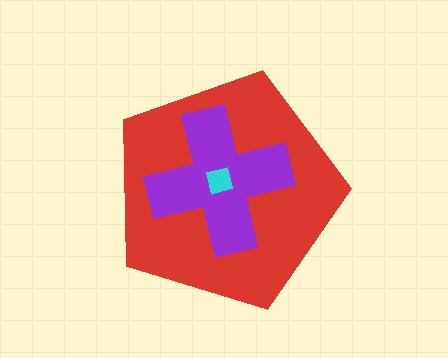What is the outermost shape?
The red pentagon.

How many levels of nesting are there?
3.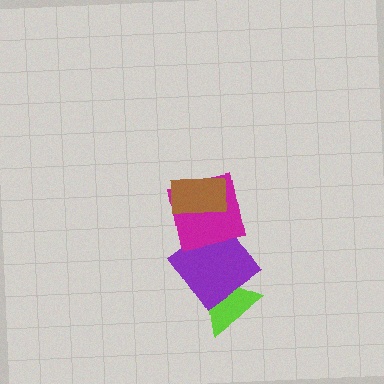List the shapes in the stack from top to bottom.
From top to bottom: the brown rectangle, the magenta square, the purple diamond, the lime triangle.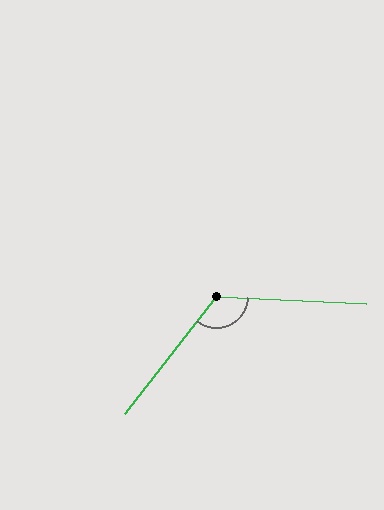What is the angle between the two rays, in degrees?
Approximately 125 degrees.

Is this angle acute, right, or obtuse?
It is obtuse.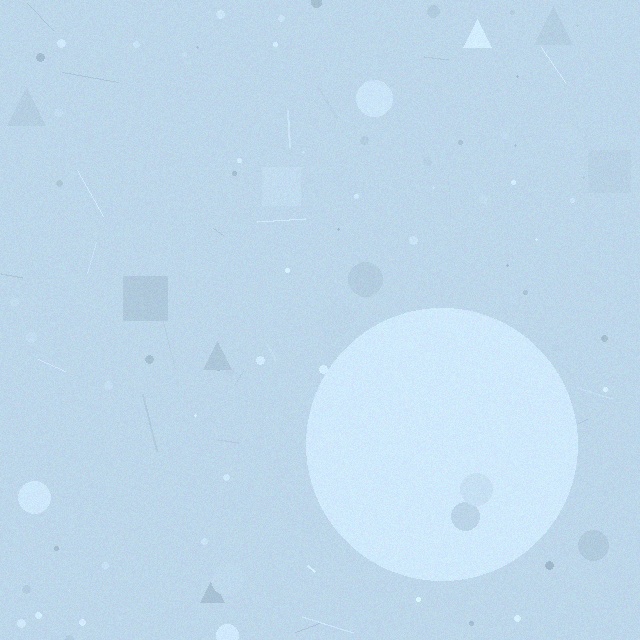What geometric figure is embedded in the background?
A circle is embedded in the background.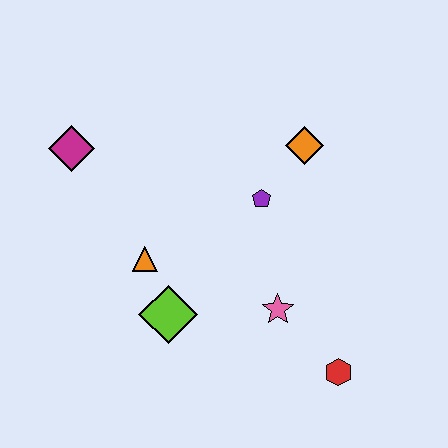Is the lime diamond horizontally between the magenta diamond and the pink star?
Yes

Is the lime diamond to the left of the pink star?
Yes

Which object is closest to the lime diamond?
The orange triangle is closest to the lime diamond.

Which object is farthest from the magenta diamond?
The red hexagon is farthest from the magenta diamond.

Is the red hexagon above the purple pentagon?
No